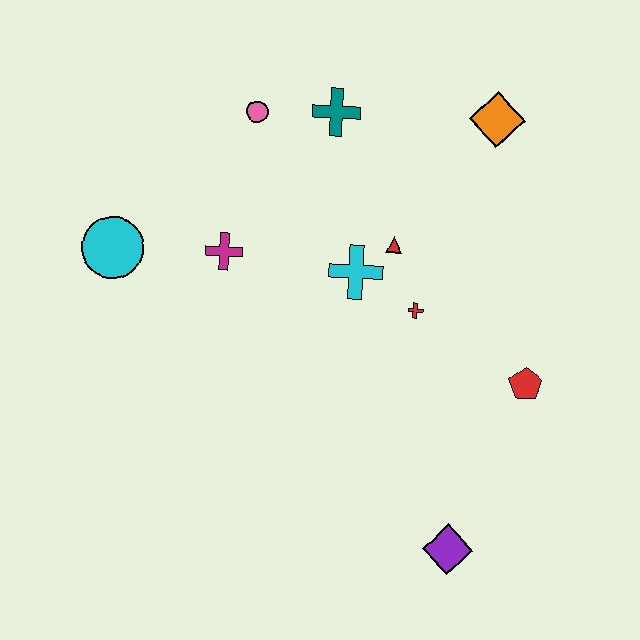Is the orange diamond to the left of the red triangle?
No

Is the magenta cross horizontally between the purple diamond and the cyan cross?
No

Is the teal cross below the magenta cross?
No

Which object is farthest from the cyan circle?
The purple diamond is farthest from the cyan circle.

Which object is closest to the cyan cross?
The red triangle is closest to the cyan cross.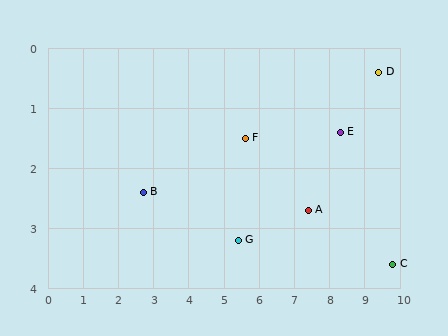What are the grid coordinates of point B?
Point B is at approximately (2.7, 2.4).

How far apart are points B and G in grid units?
Points B and G are about 2.8 grid units apart.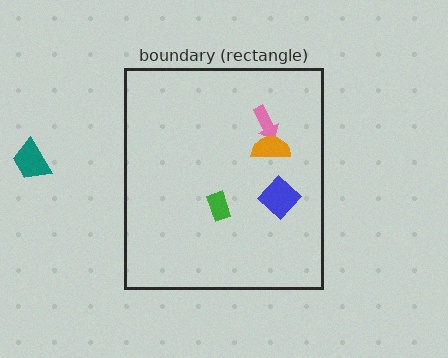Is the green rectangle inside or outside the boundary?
Inside.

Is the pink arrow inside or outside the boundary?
Inside.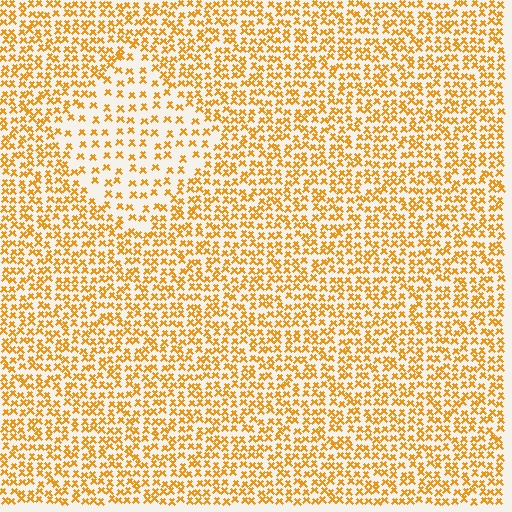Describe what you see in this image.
The image contains small orange elements arranged at two different densities. A diamond-shaped region is visible where the elements are less densely packed than the surrounding area.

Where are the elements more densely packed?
The elements are more densely packed outside the diamond boundary.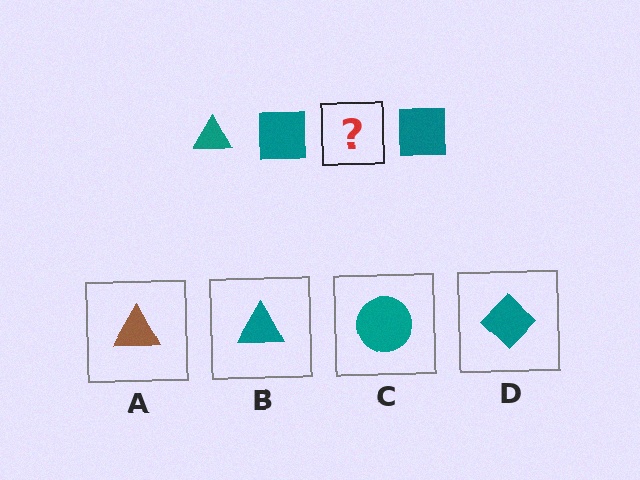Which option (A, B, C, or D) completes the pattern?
B.